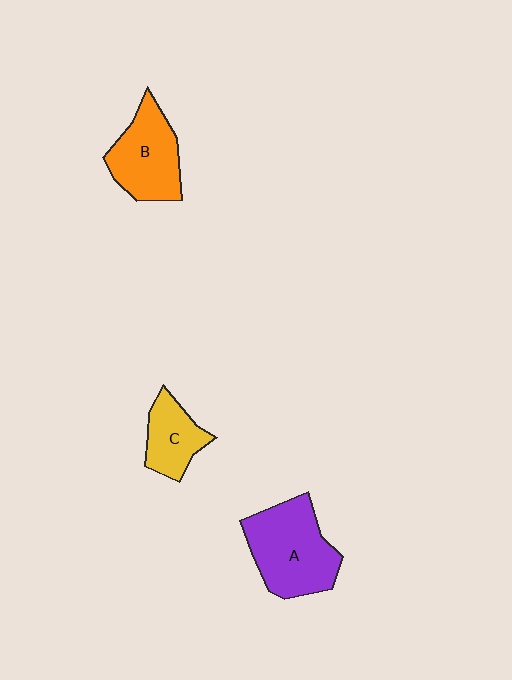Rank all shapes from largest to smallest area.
From largest to smallest: A (purple), B (orange), C (yellow).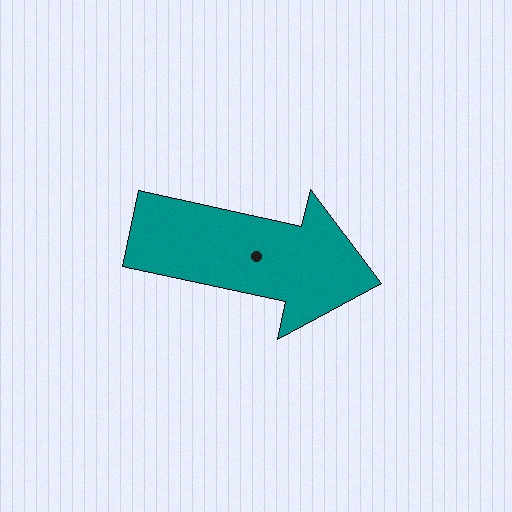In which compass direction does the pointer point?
East.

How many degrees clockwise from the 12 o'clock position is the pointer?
Approximately 102 degrees.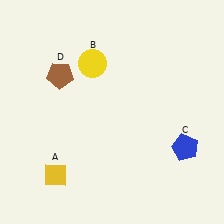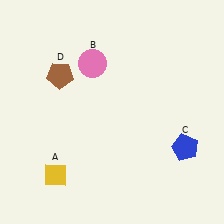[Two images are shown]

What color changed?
The circle (B) changed from yellow in Image 1 to pink in Image 2.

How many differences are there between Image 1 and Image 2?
There is 1 difference between the two images.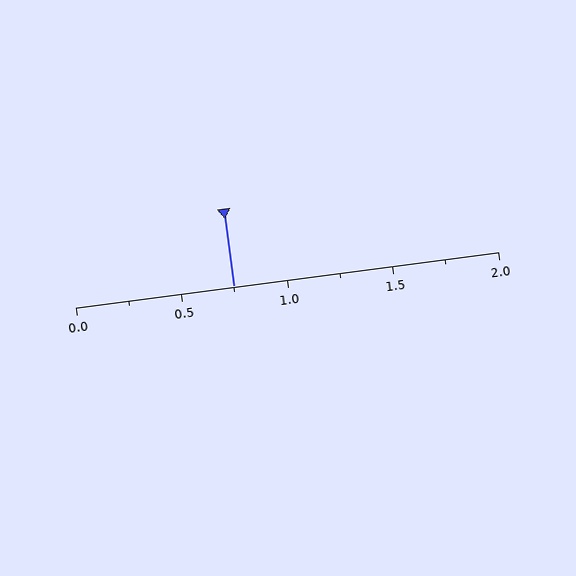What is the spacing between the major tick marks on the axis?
The major ticks are spaced 0.5 apart.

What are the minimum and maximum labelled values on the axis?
The axis runs from 0.0 to 2.0.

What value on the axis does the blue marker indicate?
The marker indicates approximately 0.75.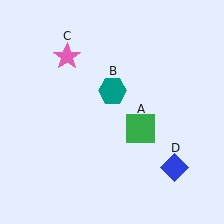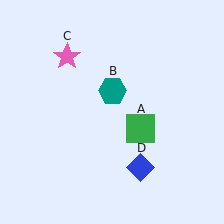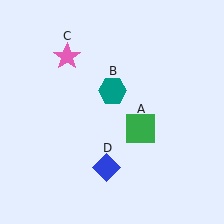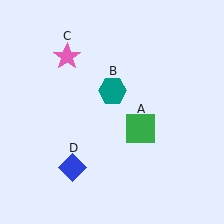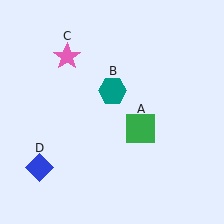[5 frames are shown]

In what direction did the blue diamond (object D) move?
The blue diamond (object D) moved left.